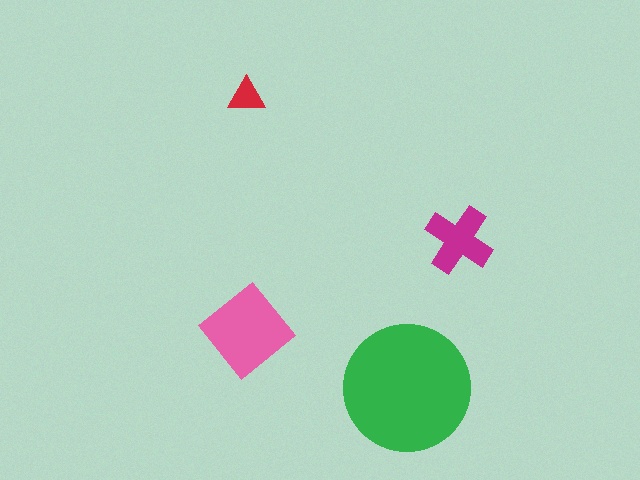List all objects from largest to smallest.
The green circle, the pink diamond, the magenta cross, the red triangle.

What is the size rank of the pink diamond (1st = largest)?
2nd.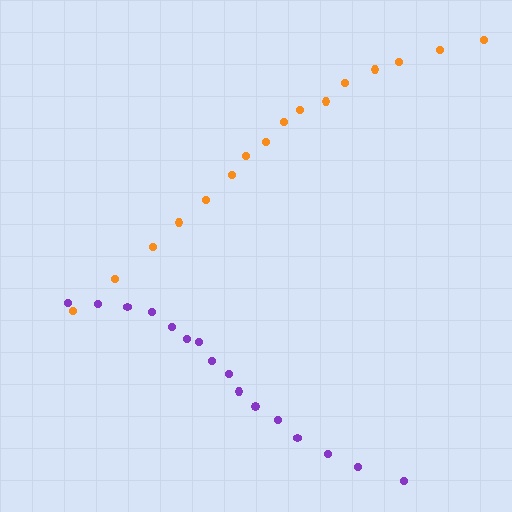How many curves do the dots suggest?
There are 2 distinct paths.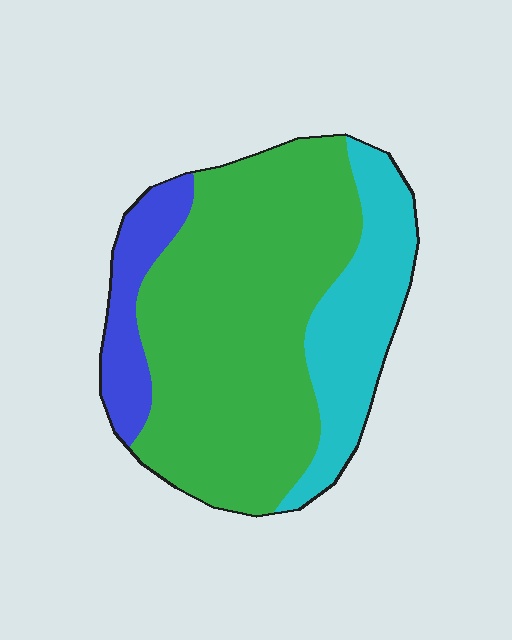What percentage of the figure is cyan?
Cyan covers about 25% of the figure.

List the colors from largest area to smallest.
From largest to smallest: green, cyan, blue.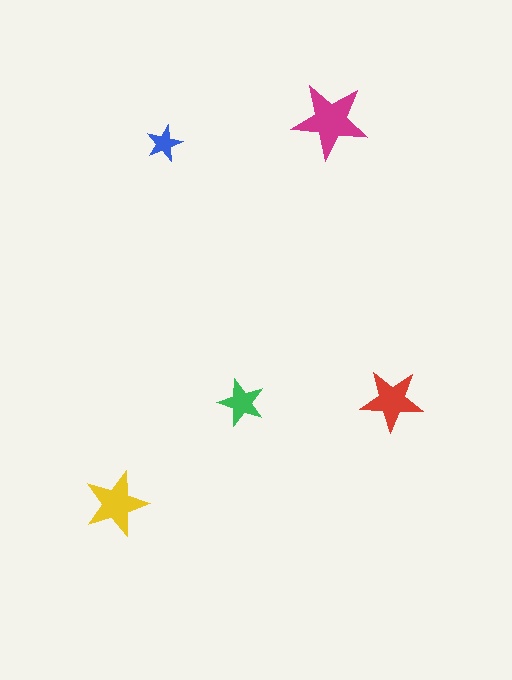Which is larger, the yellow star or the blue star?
The yellow one.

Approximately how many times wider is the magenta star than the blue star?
About 2 times wider.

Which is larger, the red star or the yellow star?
The yellow one.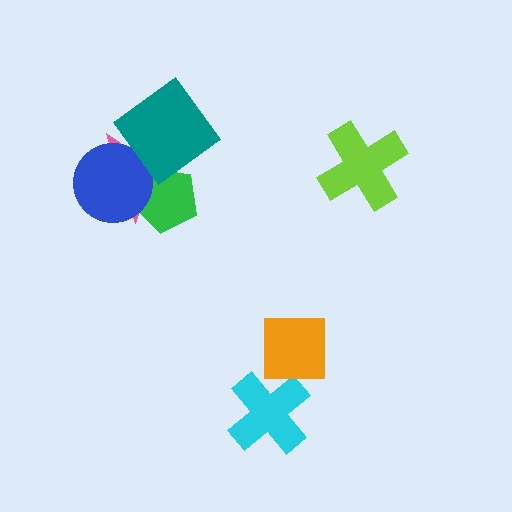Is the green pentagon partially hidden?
Yes, it is partially covered by another shape.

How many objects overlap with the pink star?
3 objects overlap with the pink star.